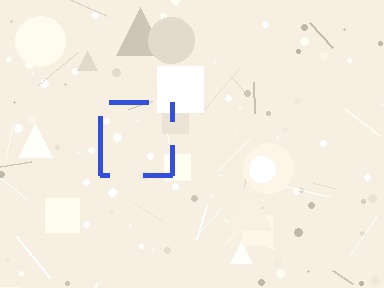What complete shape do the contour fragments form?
The contour fragments form a square.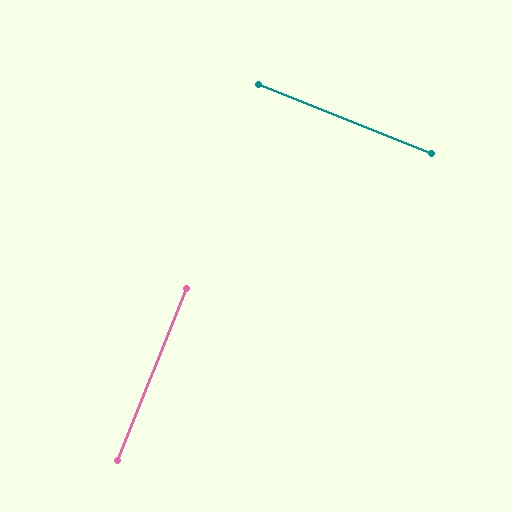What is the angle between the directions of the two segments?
Approximately 90 degrees.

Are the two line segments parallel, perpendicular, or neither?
Perpendicular — they meet at approximately 90°.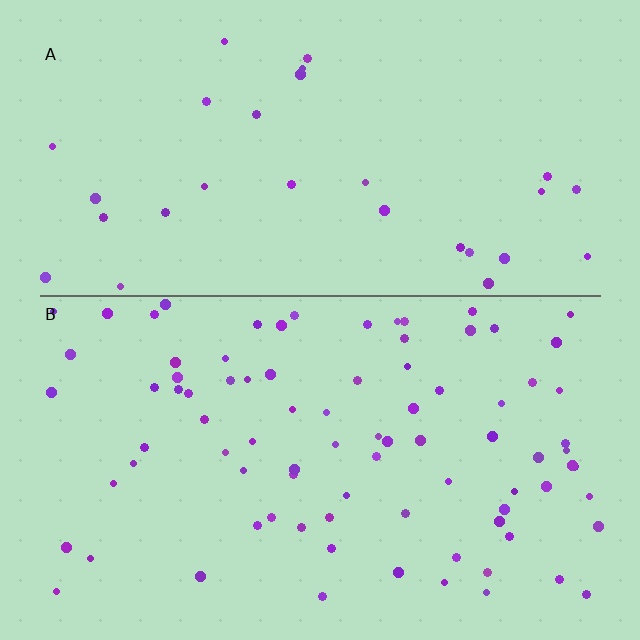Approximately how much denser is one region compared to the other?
Approximately 2.9× — region B over region A.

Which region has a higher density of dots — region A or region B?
B (the bottom).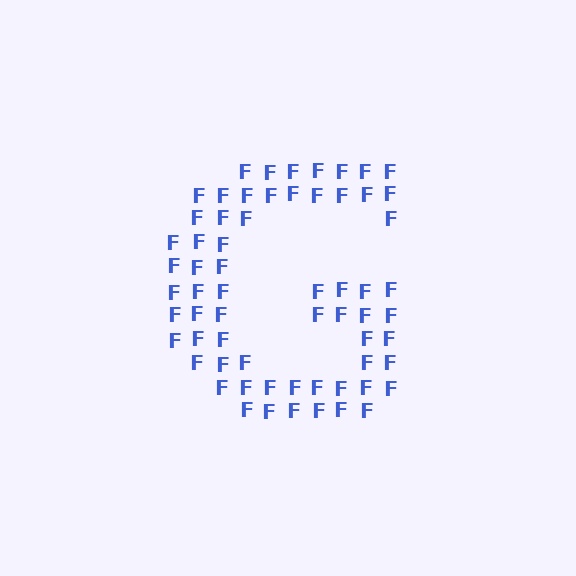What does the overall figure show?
The overall figure shows the letter G.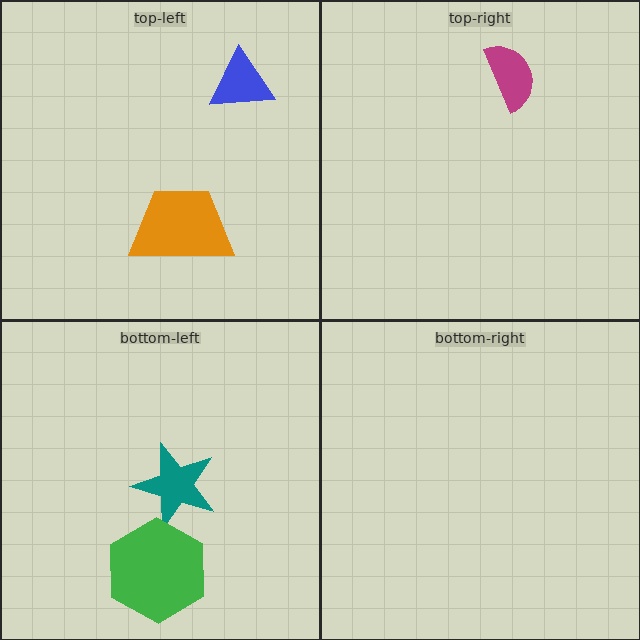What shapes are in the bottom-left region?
The teal star, the green hexagon.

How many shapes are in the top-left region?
2.